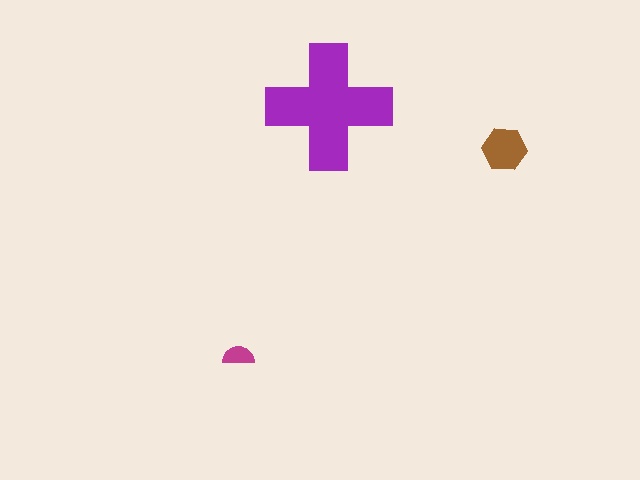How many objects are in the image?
There are 3 objects in the image.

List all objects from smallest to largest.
The magenta semicircle, the brown hexagon, the purple cross.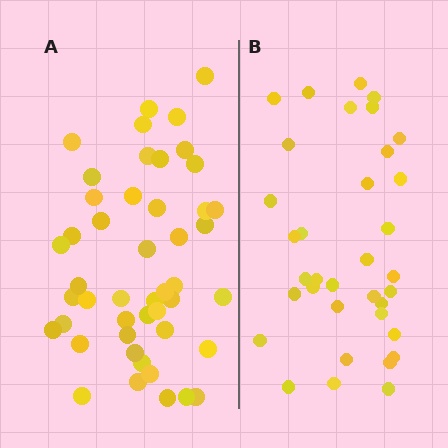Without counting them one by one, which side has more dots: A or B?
Region A (the left region) has more dots.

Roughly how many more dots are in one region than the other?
Region A has roughly 12 or so more dots than region B.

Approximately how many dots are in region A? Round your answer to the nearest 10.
About 50 dots. (The exact count is 47, which rounds to 50.)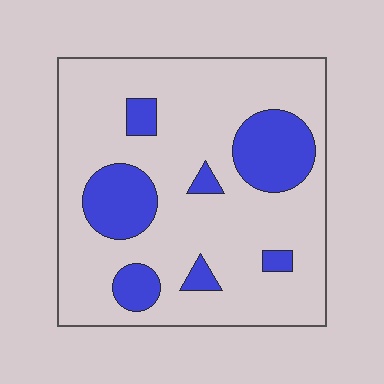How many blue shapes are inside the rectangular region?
7.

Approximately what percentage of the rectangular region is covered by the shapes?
Approximately 20%.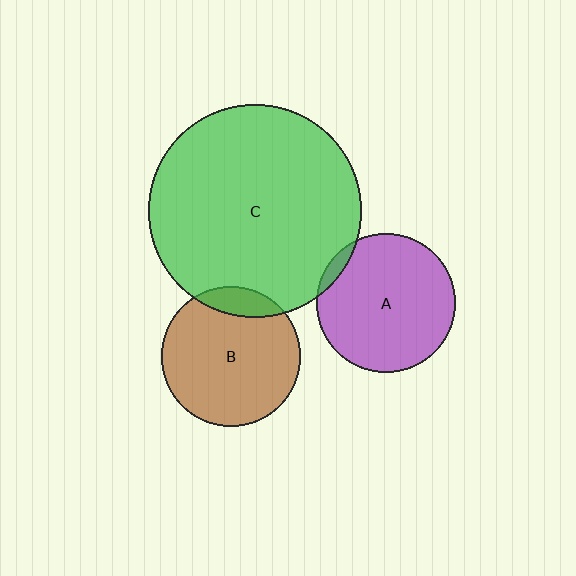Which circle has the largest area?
Circle C (green).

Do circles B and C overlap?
Yes.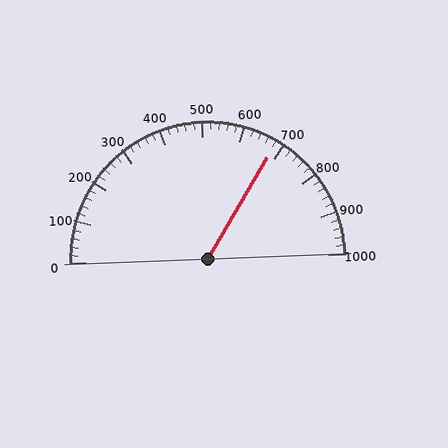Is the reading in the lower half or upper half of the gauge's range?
The reading is in the upper half of the range (0 to 1000).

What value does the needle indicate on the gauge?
The needle indicates approximately 680.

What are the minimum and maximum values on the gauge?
The gauge ranges from 0 to 1000.